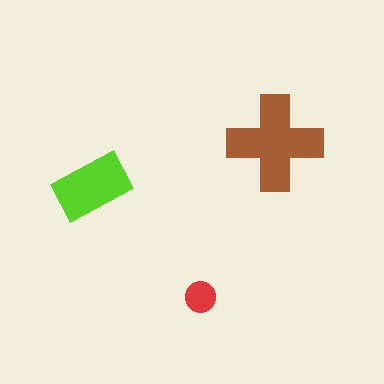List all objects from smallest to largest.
The red circle, the lime rectangle, the brown cross.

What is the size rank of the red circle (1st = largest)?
3rd.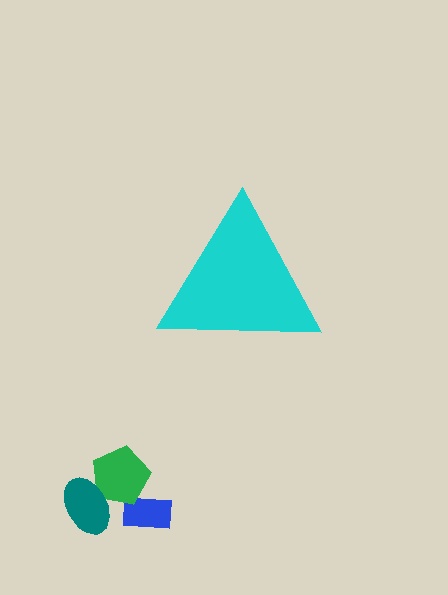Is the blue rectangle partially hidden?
No, the blue rectangle is fully visible.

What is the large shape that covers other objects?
A cyan triangle.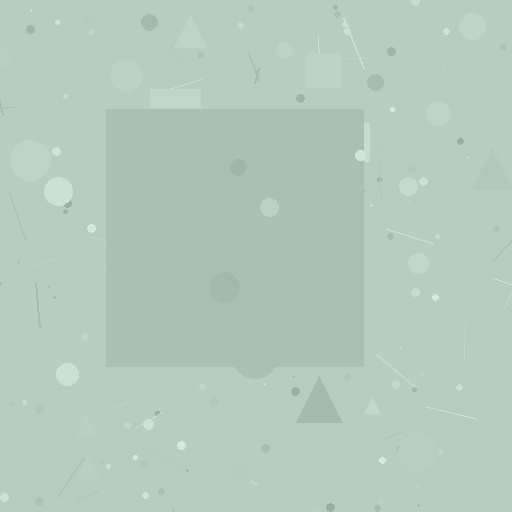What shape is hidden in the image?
A square is hidden in the image.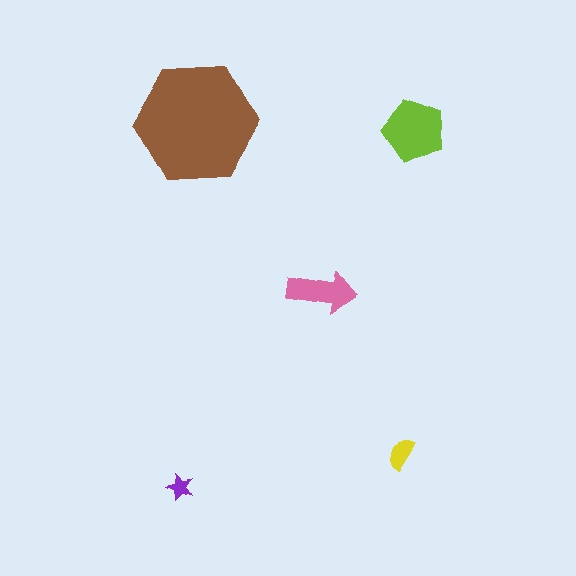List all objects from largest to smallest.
The brown hexagon, the lime pentagon, the pink arrow, the yellow semicircle, the purple star.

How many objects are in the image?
There are 5 objects in the image.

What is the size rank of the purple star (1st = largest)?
5th.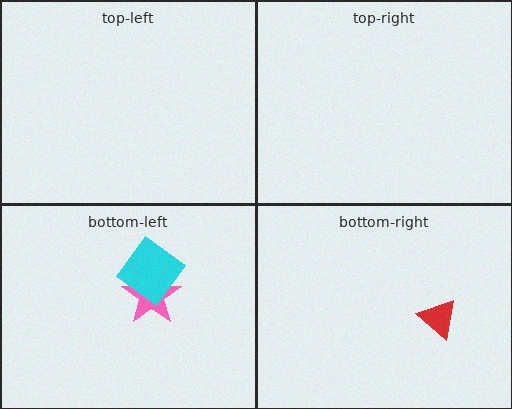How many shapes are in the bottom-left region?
2.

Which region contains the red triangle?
The bottom-right region.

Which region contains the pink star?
The bottom-left region.